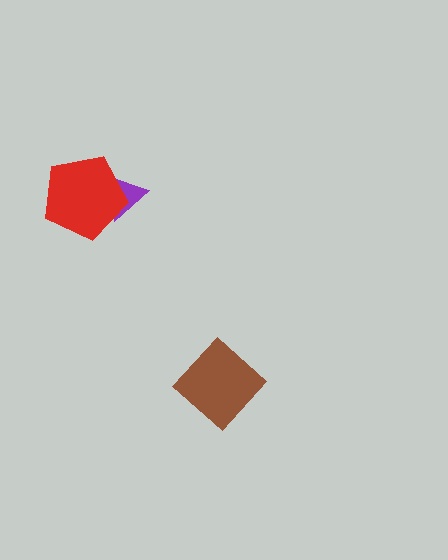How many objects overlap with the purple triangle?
1 object overlaps with the purple triangle.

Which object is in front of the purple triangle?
The red pentagon is in front of the purple triangle.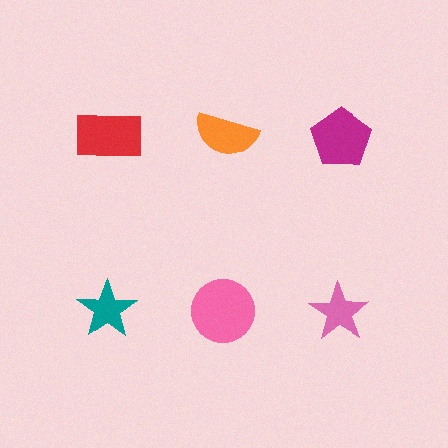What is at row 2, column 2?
A pink circle.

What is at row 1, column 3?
A magenta pentagon.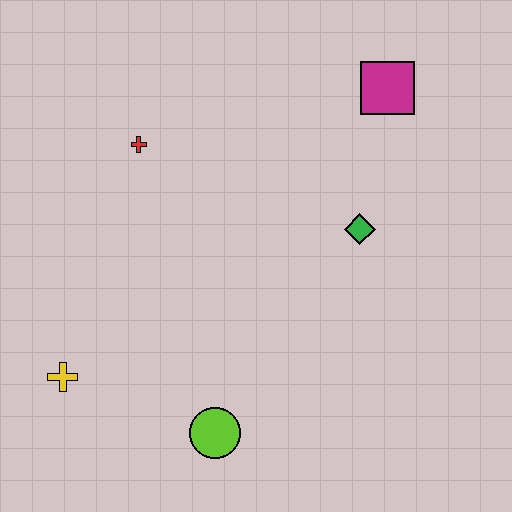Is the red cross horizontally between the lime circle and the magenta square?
No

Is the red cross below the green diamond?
No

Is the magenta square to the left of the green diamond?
No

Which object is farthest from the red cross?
The lime circle is farthest from the red cross.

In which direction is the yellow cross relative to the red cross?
The yellow cross is below the red cross.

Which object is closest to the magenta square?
The green diamond is closest to the magenta square.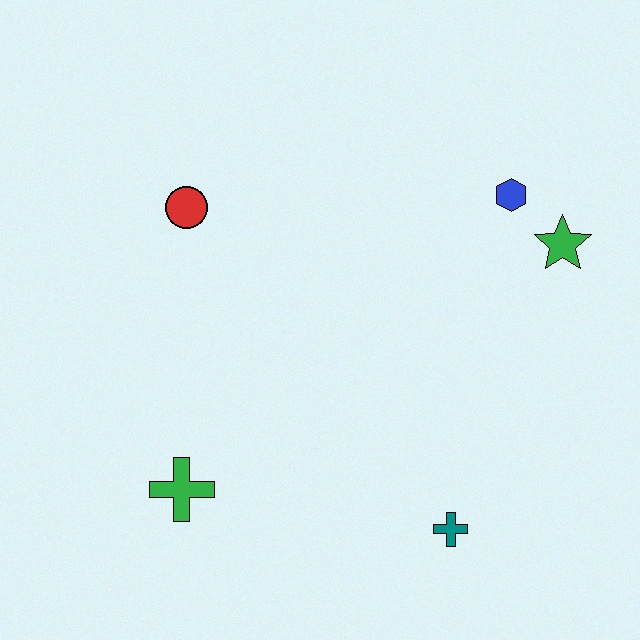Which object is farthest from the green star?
The green cross is farthest from the green star.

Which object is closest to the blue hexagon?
The green star is closest to the blue hexagon.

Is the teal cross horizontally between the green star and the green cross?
Yes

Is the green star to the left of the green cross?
No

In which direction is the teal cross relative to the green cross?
The teal cross is to the right of the green cross.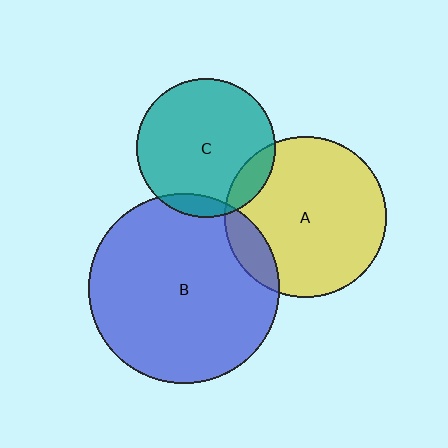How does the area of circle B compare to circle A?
Approximately 1.4 times.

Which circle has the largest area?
Circle B (blue).